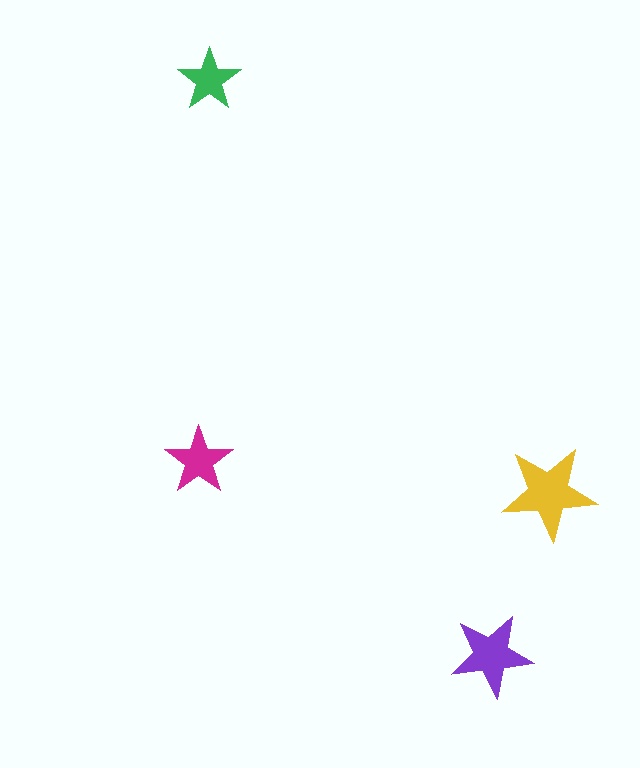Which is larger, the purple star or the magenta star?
The purple one.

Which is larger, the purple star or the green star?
The purple one.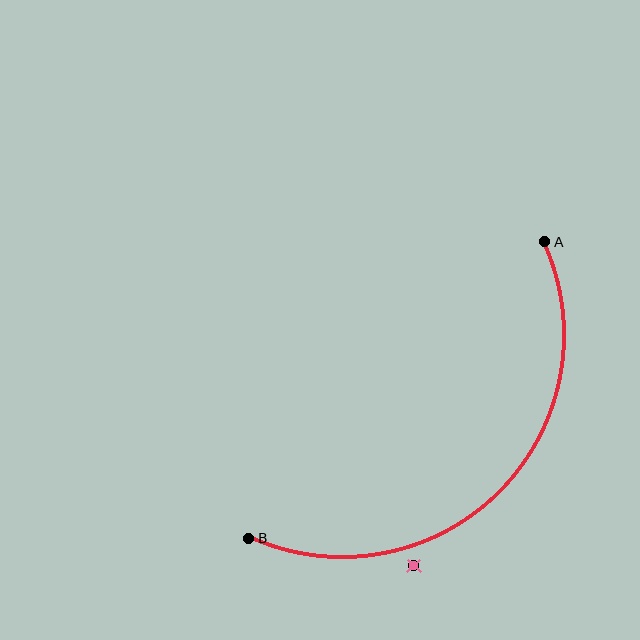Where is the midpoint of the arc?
The arc midpoint is the point on the curve farthest from the straight line joining A and B. It sits below and to the right of that line.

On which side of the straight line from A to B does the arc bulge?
The arc bulges below and to the right of the straight line connecting A and B.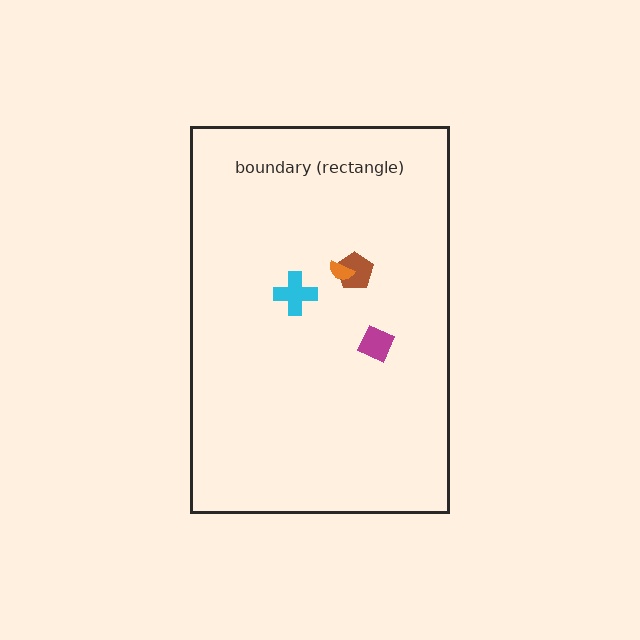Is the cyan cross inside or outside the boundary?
Inside.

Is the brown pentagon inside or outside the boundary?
Inside.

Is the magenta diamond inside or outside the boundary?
Inside.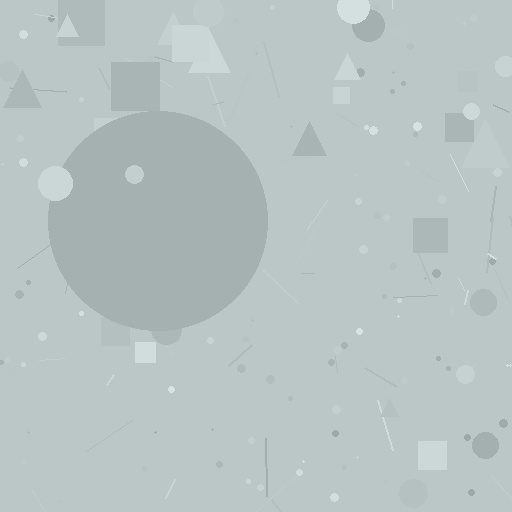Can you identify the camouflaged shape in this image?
The camouflaged shape is a circle.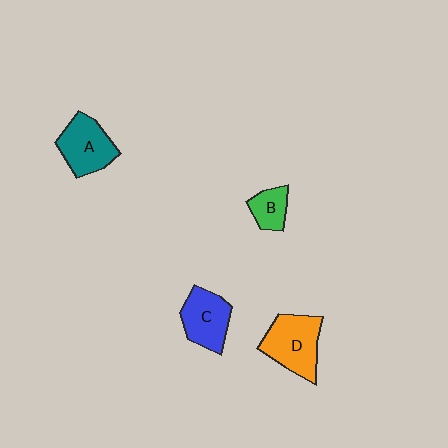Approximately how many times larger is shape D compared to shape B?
Approximately 2.1 times.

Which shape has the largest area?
Shape D (orange).